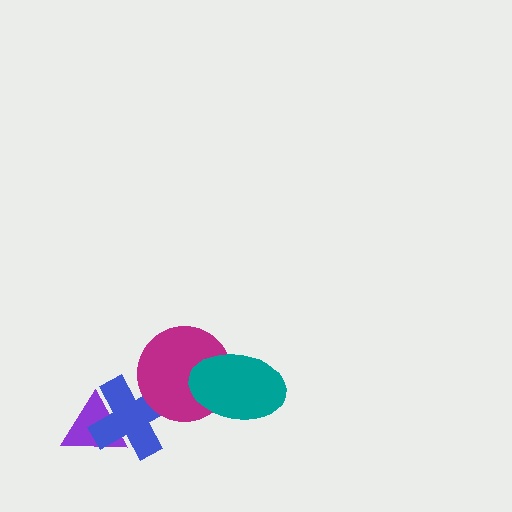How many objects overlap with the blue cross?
2 objects overlap with the blue cross.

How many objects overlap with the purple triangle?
1 object overlaps with the purple triangle.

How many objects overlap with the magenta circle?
2 objects overlap with the magenta circle.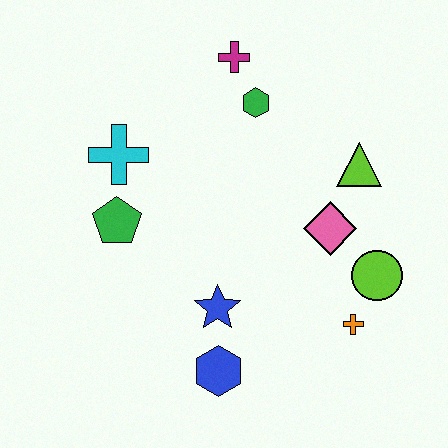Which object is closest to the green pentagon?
The cyan cross is closest to the green pentagon.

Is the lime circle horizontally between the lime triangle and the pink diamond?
No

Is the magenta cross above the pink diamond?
Yes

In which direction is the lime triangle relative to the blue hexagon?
The lime triangle is above the blue hexagon.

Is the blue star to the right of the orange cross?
No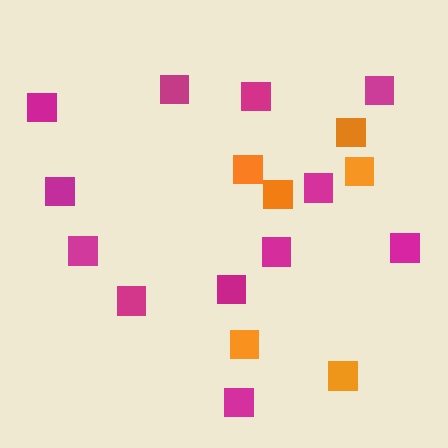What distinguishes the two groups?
There are 2 groups: one group of orange squares (6) and one group of magenta squares (12).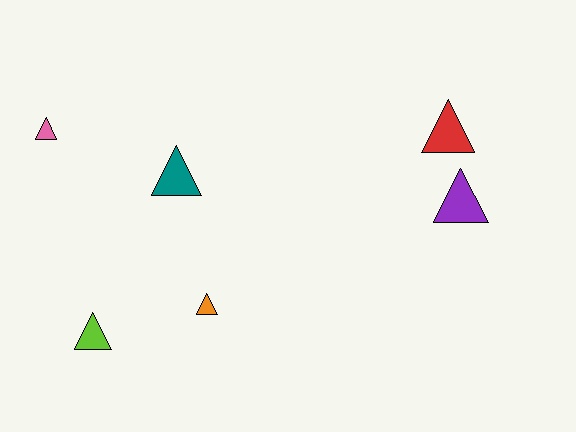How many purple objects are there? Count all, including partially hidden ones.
There is 1 purple object.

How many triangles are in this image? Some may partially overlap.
There are 6 triangles.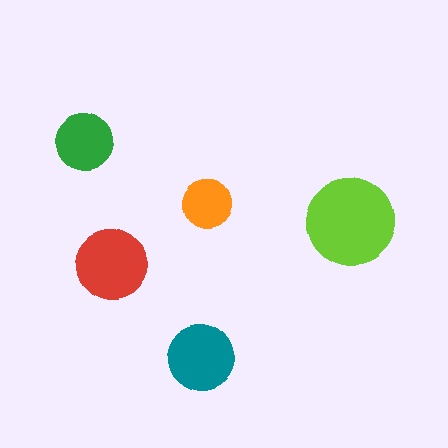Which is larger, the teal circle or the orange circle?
The teal one.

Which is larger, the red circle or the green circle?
The red one.